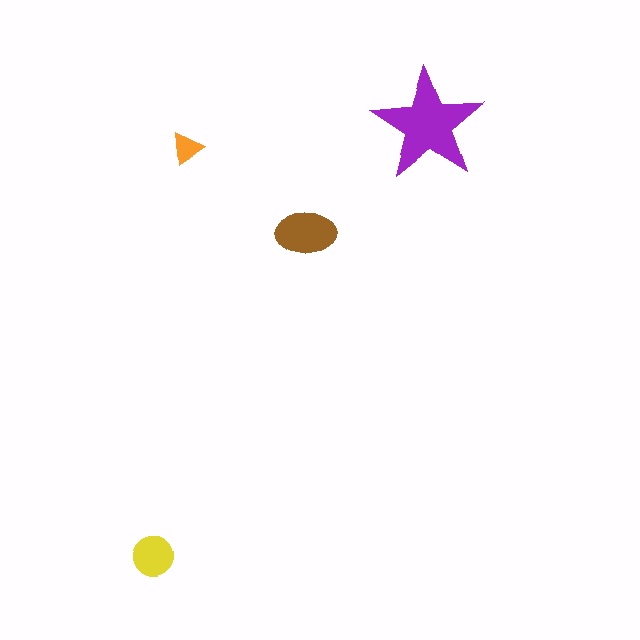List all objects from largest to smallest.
The purple star, the brown ellipse, the yellow circle, the orange triangle.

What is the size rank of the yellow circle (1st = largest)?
3rd.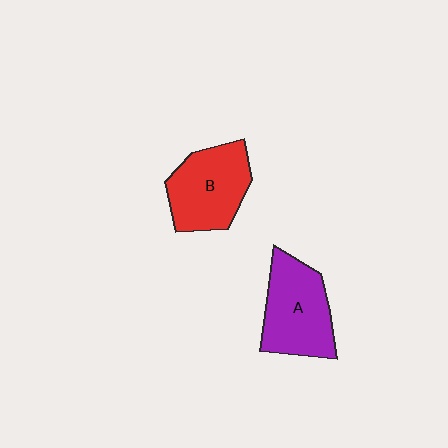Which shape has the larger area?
Shape A (purple).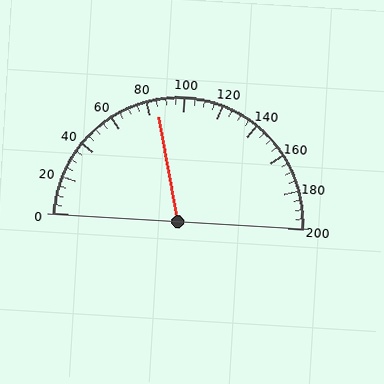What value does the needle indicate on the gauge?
The needle indicates approximately 85.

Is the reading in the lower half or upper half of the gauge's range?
The reading is in the lower half of the range (0 to 200).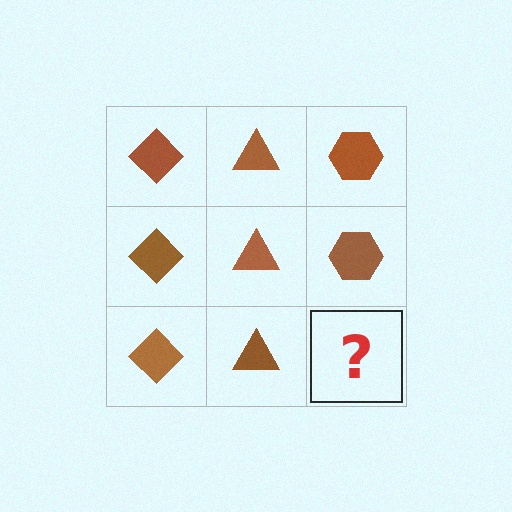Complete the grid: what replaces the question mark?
The question mark should be replaced with a brown hexagon.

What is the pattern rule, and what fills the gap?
The rule is that each column has a consistent shape. The gap should be filled with a brown hexagon.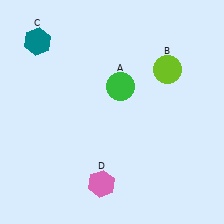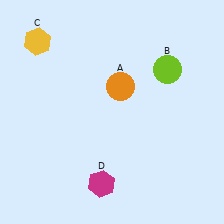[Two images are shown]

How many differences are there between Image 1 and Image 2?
There are 3 differences between the two images.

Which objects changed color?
A changed from green to orange. C changed from teal to yellow. D changed from pink to magenta.